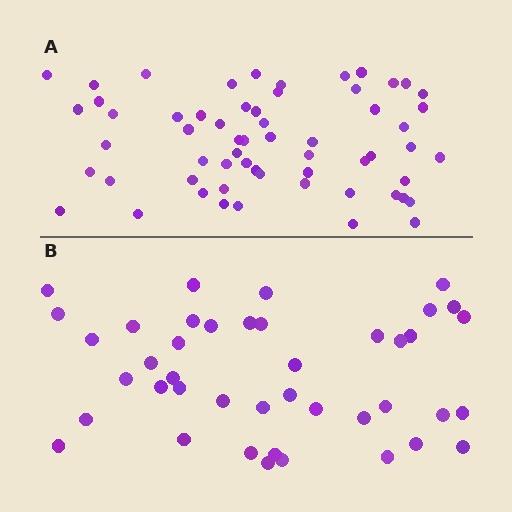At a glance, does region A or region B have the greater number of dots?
Region A (the top region) has more dots.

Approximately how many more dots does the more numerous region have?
Region A has approximately 20 more dots than region B.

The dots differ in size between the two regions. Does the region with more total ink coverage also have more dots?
No. Region B has more total ink coverage because its dots are larger, but region A actually contains more individual dots. Total area can be misleading — the number of items is what matters here.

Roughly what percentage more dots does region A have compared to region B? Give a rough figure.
About 45% more.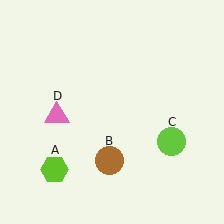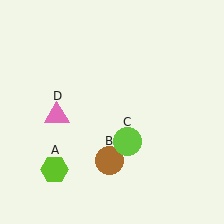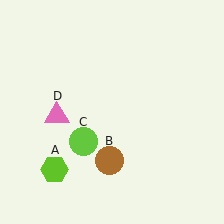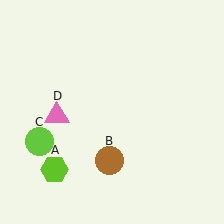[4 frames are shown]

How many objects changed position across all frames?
1 object changed position: lime circle (object C).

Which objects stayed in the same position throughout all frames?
Lime hexagon (object A) and brown circle (object B) and pink triangle (object D) remained stationary.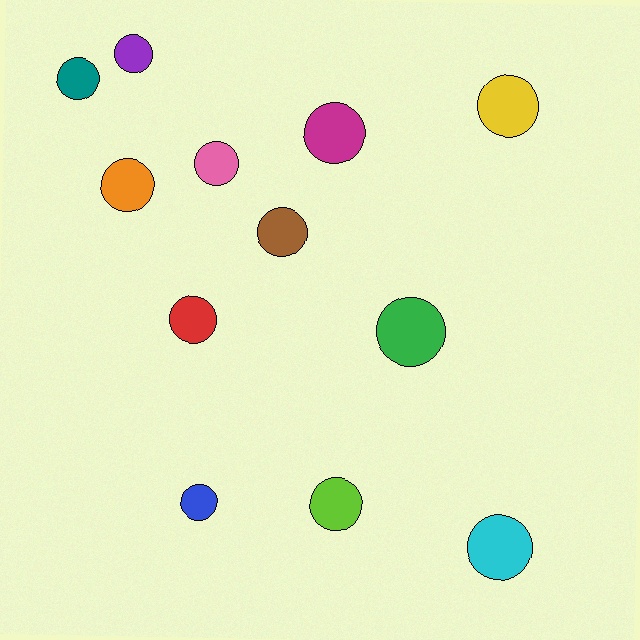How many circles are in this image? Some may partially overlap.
There are 12 circles.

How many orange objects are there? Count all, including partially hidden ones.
There is 1 orange object.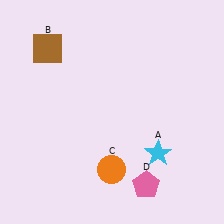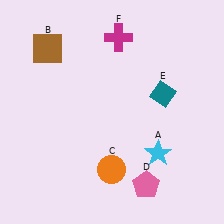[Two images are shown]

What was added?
A teal diamond (E), a magenta cross (F) were added in Image 2.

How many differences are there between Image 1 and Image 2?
There are 2 differences between the two images.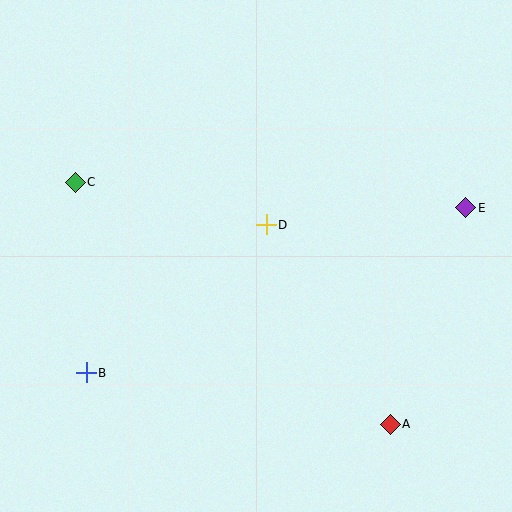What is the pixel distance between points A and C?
The distance between A and C is 397 pixels.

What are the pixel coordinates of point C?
Point C is at (75, 182).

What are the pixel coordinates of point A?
Point A is at (390, 424).